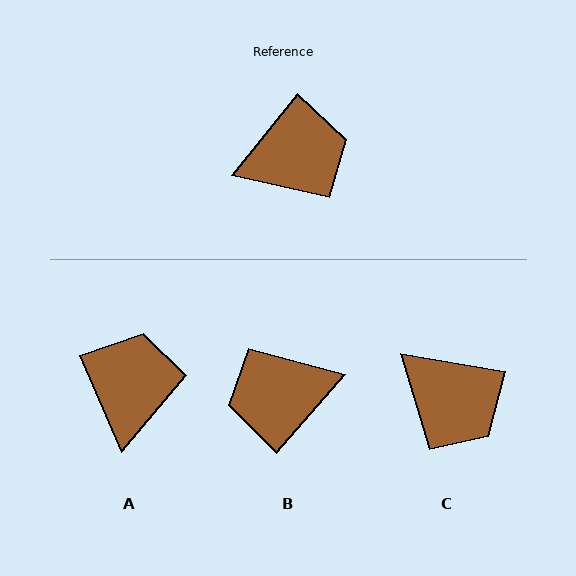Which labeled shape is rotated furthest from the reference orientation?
B, about 178 degrees away.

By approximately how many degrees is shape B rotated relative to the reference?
Approximately 178 degrees counter-clockwise.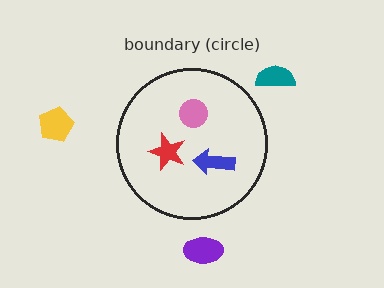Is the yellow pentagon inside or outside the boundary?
Outside.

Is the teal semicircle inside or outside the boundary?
Outside.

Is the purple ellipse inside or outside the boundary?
Outside.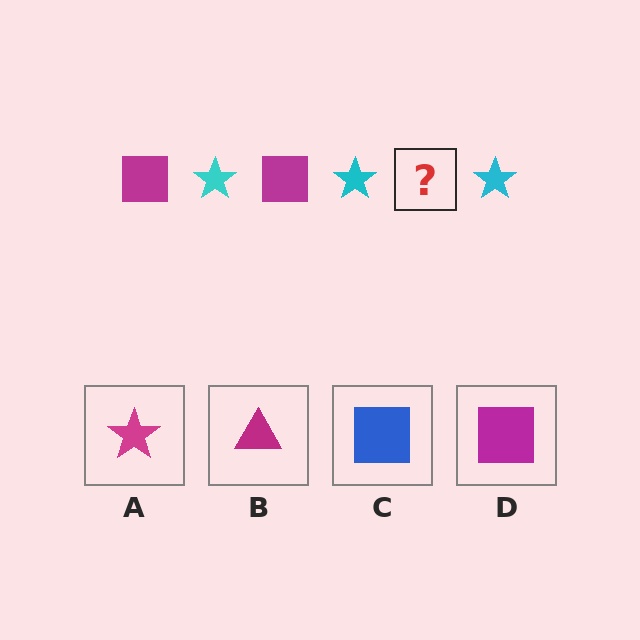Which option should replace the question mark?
Option D.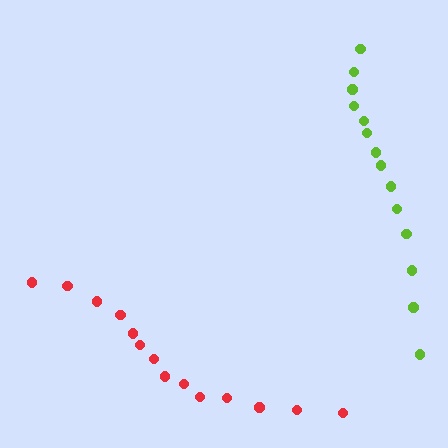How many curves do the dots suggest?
There are 2 distinct paths.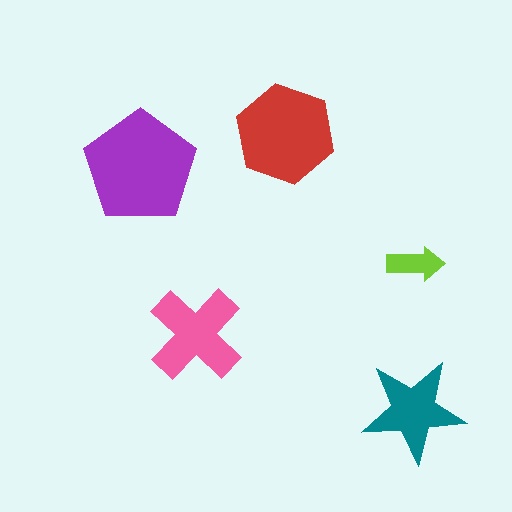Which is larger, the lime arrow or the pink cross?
The pink cross.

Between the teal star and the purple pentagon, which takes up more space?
The purple pentagon.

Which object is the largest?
The purple pentagon.